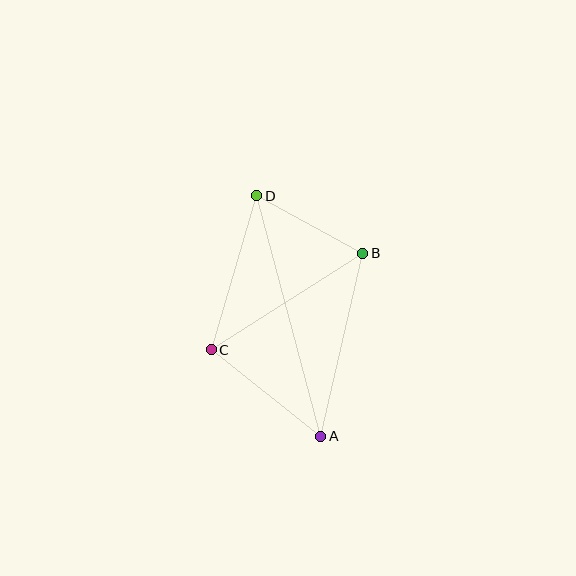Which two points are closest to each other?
Points B and D are closest to each other.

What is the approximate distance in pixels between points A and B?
The distance between A and B is approximately 188 pixels.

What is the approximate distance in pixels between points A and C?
The distance between A and C is approximately 139 pixels.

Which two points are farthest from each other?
Points A and D are farthest from each other.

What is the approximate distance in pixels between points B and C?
The distance between B and C is approximately 180 pixels.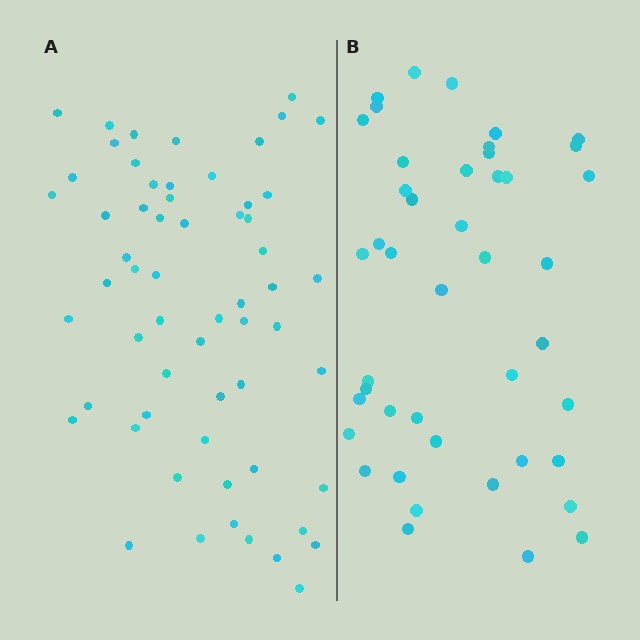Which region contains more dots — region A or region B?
Region A (the left region) has more dots.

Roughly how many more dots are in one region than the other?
Region A has approximately 15 more dots than region B.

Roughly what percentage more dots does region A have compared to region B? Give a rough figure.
About 35% more.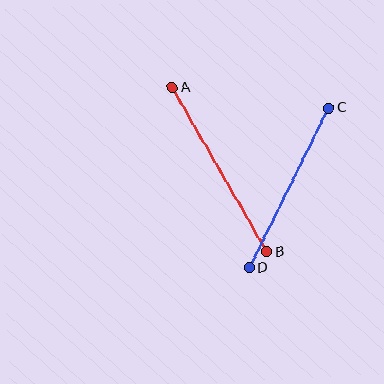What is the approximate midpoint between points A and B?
The midpoint is at approximately (220, 170) pixels.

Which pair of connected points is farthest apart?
Points A and B are farthest apart.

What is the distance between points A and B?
The distance is approximately 190 pixels.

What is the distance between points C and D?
The distance is approximately 178 pixels.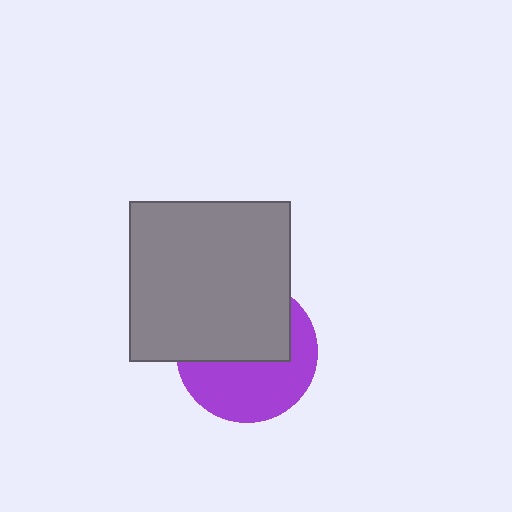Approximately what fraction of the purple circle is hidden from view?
Roughly 50% of the purple circle is hidden behind the gray square.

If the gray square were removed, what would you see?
You would see the complete purple circle.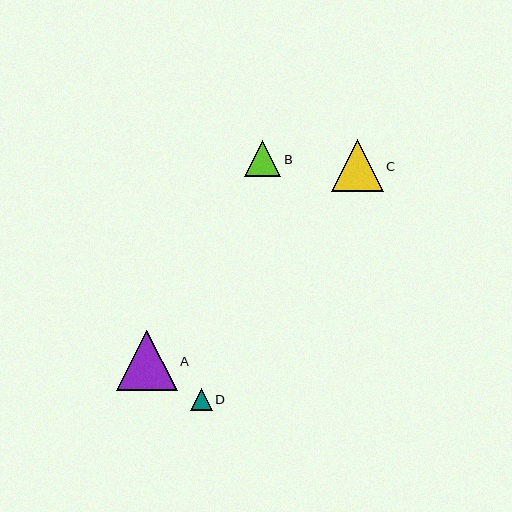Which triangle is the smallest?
Triangle D is the smallest with a size of approximately 22 pixels.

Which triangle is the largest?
Triangle A is the largest with a size of approximately 61 pixels.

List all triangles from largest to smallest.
From largest to smallest: A, C, B, D.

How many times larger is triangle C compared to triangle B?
Triangle C is approximately 1.4 times the size of triangle B.